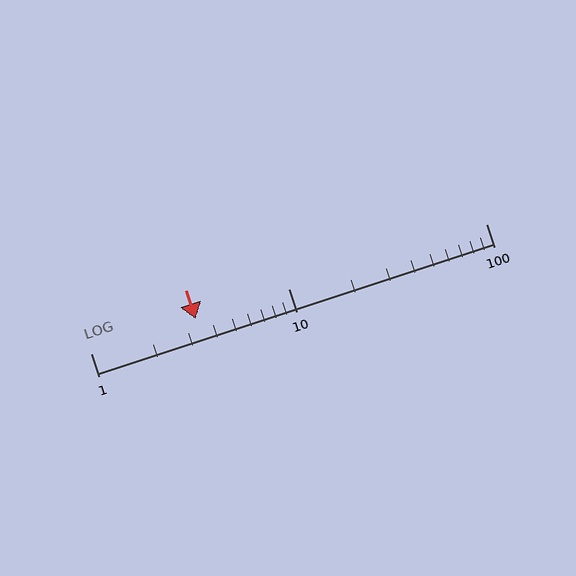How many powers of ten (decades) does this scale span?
The scale spans 2 decades, from 1 to 100.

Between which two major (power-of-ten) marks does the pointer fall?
The pointer is between 1 and 10.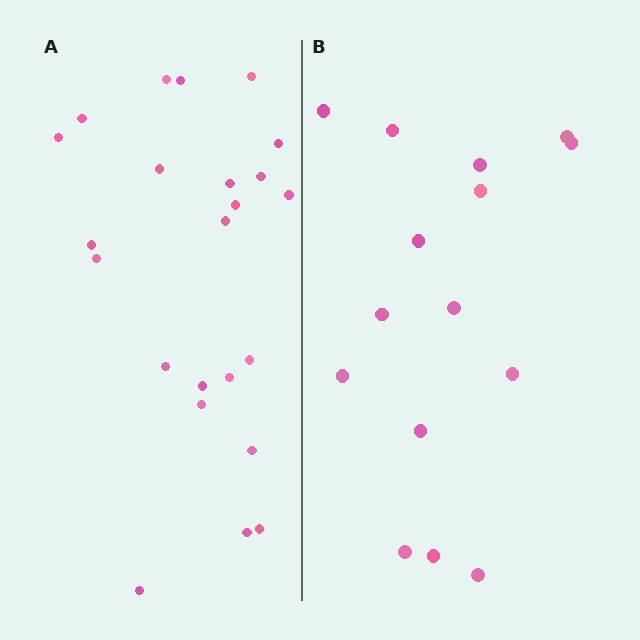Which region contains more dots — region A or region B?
Region A (the left region) has more dots.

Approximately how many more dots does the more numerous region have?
Region A has roughly 8 or so more dots than region B.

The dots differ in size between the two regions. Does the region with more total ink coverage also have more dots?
No. Region B has more total ink coverage because its dots are larger, but region A actually contains more individual dots. Total area can be misleading — the number of items is what matters here.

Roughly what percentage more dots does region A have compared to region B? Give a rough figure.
About 55% more.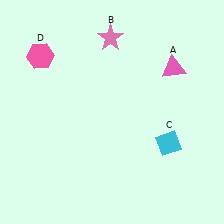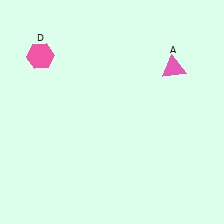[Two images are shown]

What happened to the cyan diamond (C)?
The cyan diamond (C) was removed in Image 2. It was in the bottom-right area of Image 1.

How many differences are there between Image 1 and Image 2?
There are 2 differences between the two images.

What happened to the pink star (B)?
The pink star (B) was removed in Image 2. It was in the top-left area of Image 1.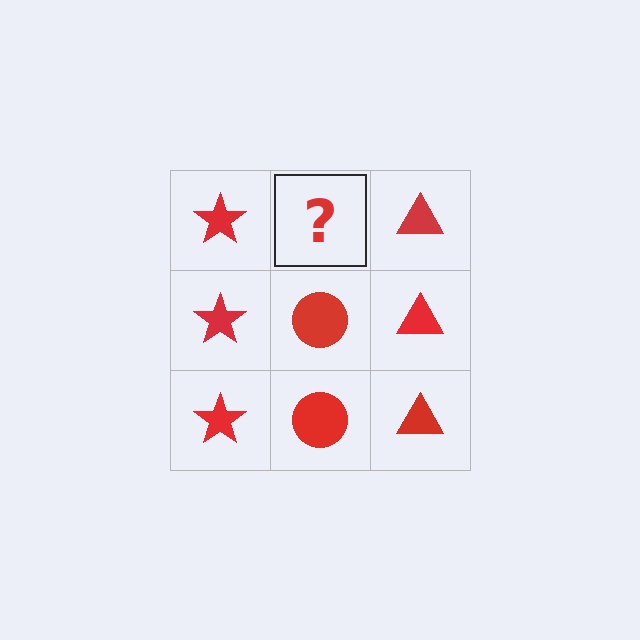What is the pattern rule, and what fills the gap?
The rule is that each column has a consistent shape. The gap should be filled with a red circle.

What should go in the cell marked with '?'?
The missing cell should contain a red circle.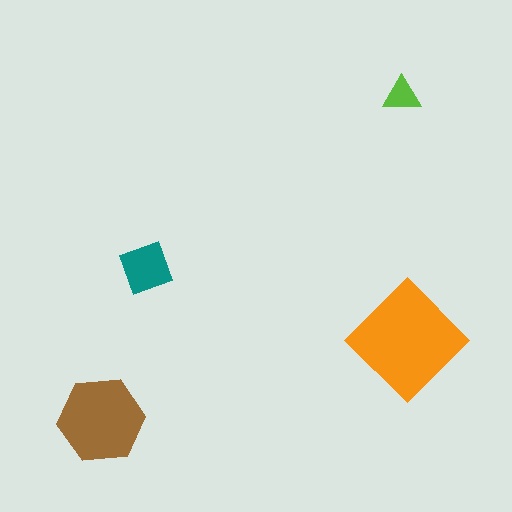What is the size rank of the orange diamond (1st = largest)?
1st.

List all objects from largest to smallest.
The orange diamond, the brown hexagon, the teal square, the lime triangle.